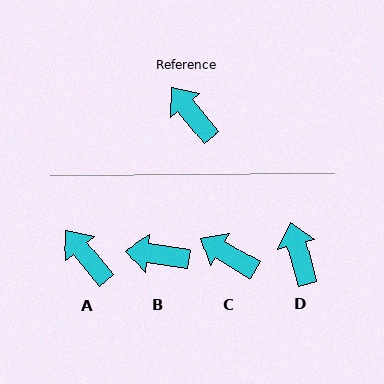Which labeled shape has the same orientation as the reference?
A.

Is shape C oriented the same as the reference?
No, it is off by about 20 degrees.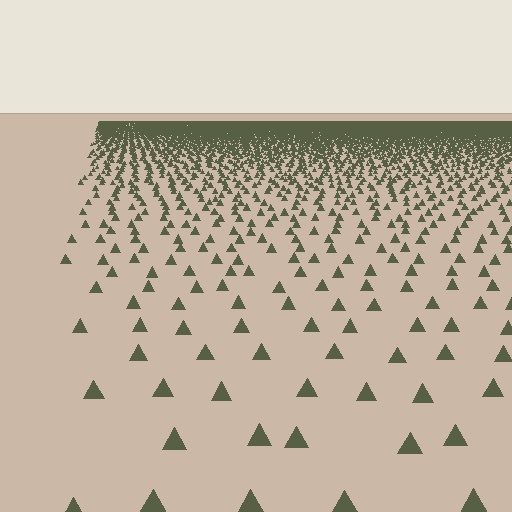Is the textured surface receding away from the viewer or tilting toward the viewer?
The surface is receding away from the viewer. Texture elements get smaller and denser toward the top.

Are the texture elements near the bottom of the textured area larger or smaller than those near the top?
Larger. Near the bottom, elements are closer to the viewer and appear at a bigger on-screen size.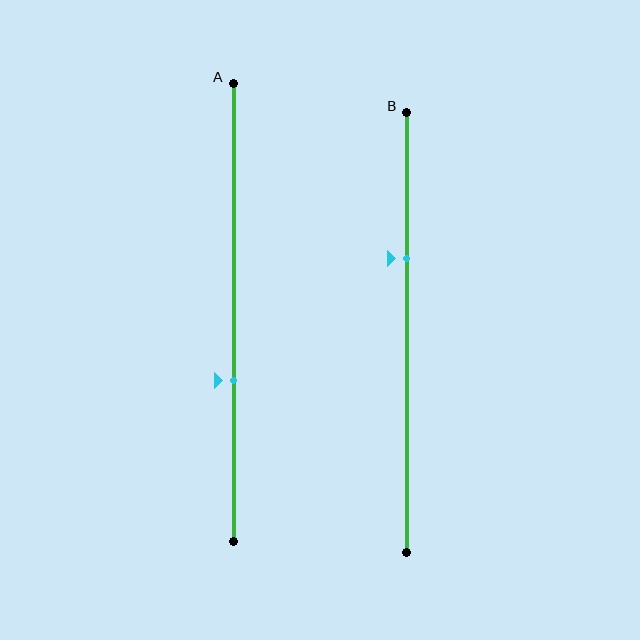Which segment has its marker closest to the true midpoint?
Segment A has its marker closest to the true midpoint.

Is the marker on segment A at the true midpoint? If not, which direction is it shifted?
No, the marker on segment A is shifted downward by about 15% of the segment length.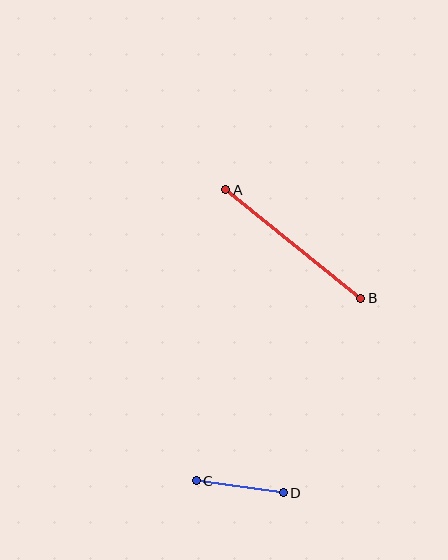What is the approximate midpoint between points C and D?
The midpoint is at approximately (240, 487) pixels.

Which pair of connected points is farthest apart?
Points A and B are farthest apart.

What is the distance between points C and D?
The distance is approximately 88 pixels.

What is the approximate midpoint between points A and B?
The midpoint is at approximately (293, 244) pixels.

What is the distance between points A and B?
The distance is approximately 173 pixels.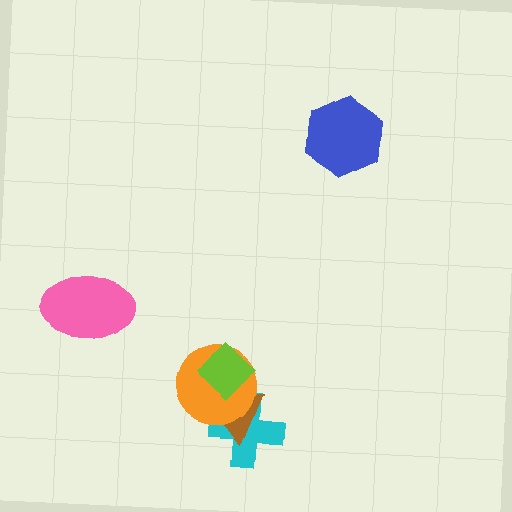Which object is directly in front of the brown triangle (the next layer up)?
The orange circle is directly in front of the brown triangle.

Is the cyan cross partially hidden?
Yes, it is partially covered by another shape.